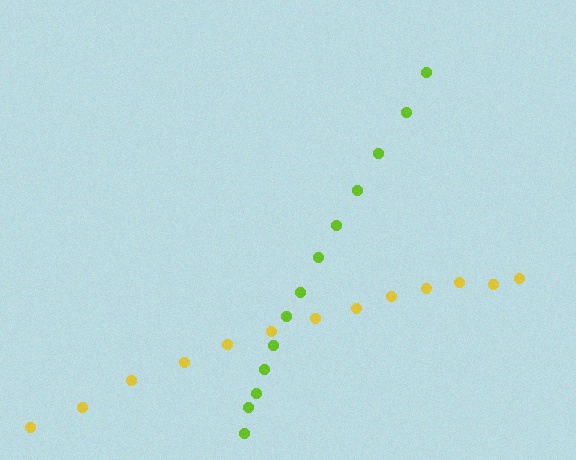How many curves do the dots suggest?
There are 2 distinct paths.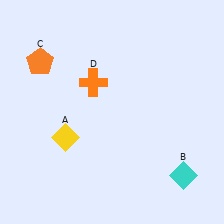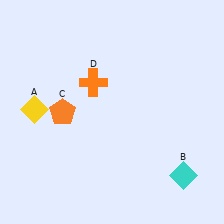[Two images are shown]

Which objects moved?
The objects that moved are: the yellow diamond (A), the orange pentagon (C).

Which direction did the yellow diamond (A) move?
The yellow diamond (A) moved left.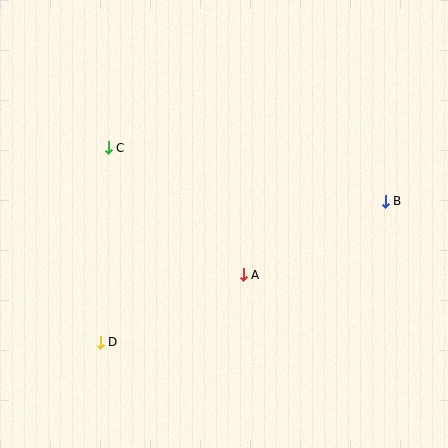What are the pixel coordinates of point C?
Point C is at (108, 148).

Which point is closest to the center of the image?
Point A at (243, 275) is closest to the center.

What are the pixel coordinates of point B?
Point B is at (385, 201).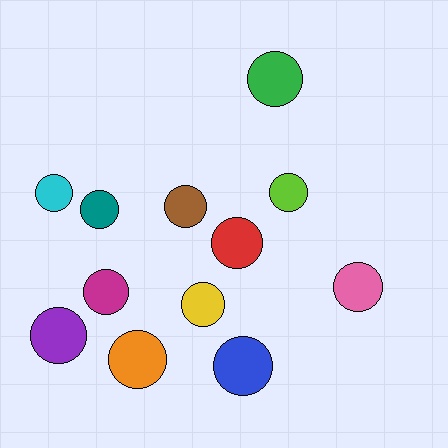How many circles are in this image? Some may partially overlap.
There are 12 circles.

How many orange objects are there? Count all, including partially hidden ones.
There is 1 orange object.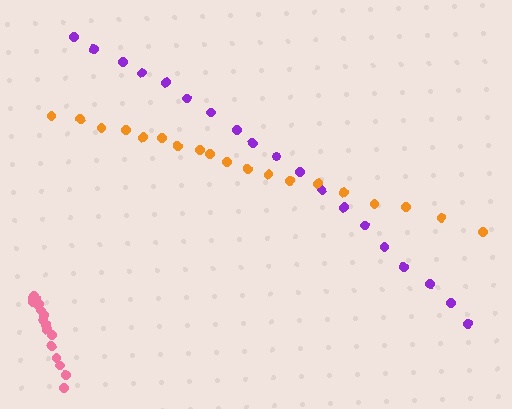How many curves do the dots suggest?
There are 3 distinct paths.